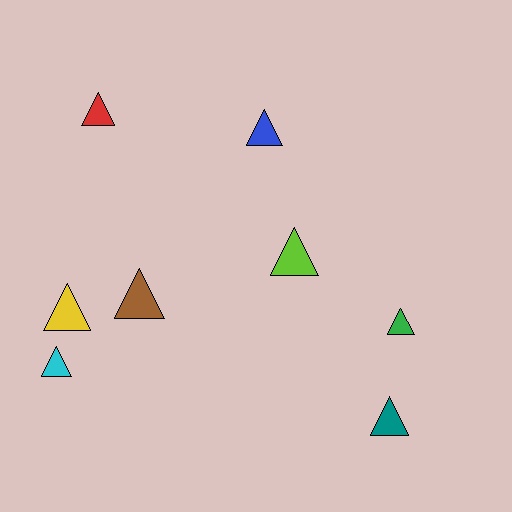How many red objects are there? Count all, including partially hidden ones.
There is 1 red object.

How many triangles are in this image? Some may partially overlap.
There are 8 triangles.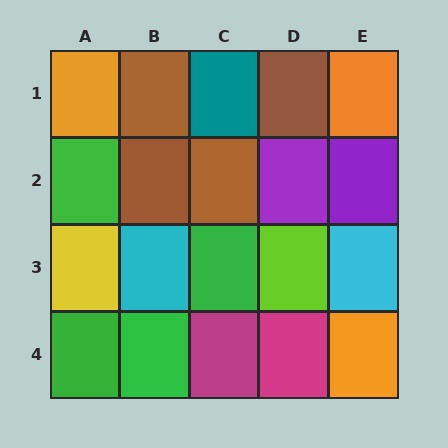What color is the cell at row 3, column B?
Cyan.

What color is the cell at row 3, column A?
Yellow.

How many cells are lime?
1 cell is lime.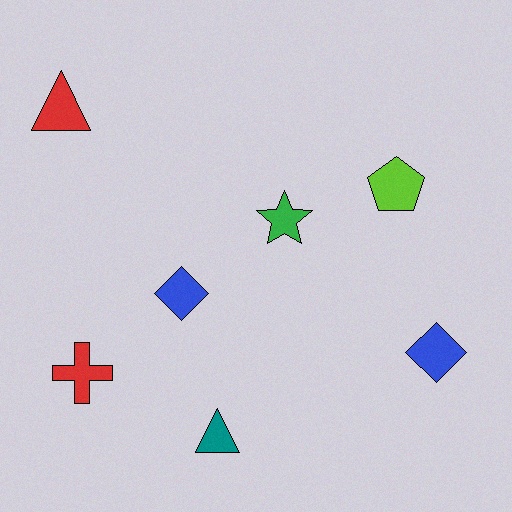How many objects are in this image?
There are 7 objects.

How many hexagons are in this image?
There are no hexagons.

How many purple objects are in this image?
There are no purple objects.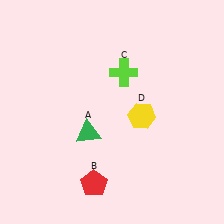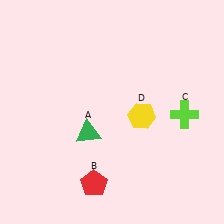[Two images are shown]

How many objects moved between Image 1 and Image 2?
1 object moved between the two images.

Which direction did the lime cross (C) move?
The lime cross (C) moved right.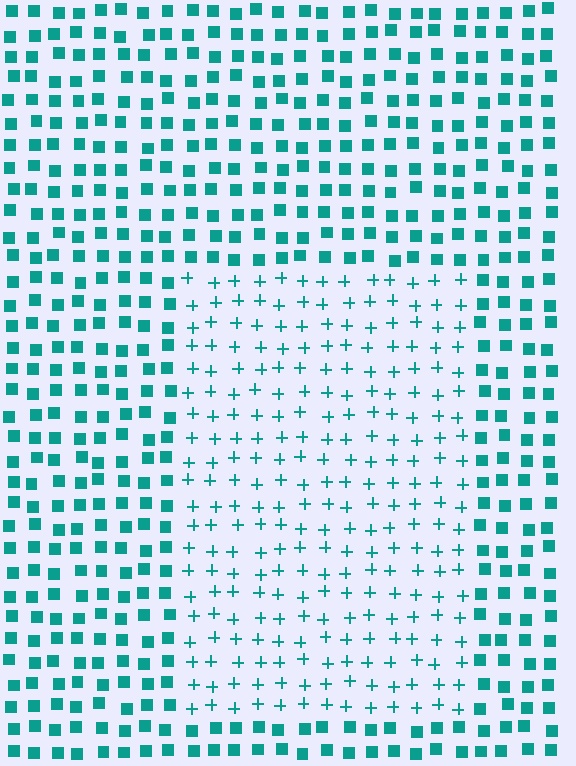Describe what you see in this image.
The image is filled with small teal elements arranged in a uniform grid. A rectangle-shaped region contains plus signs, while the surrounding area contains squares. The boundary is defined purely by the change in element shape.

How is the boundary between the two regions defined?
The boundary is defined by a change in element shape: plus signs inside vs. squares outside. All elements share the same color and spacing.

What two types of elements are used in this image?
The image uses plus signs inside the rectangle region and squares outside it.